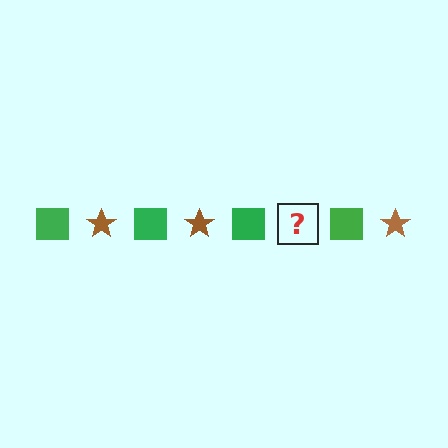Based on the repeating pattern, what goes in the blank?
The blank should be a brown star.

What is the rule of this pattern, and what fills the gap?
The rule is that the pattern alternates between green square and brown star. The gap should be filled with a brown star.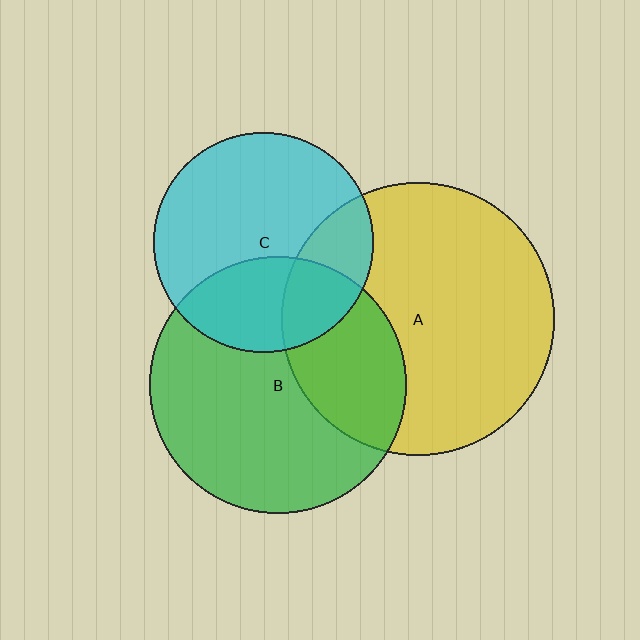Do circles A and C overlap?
Yes.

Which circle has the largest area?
Circle A (yellow).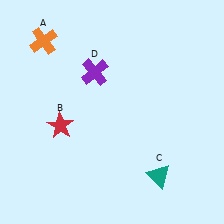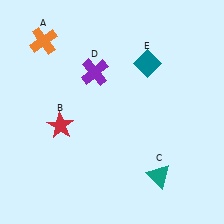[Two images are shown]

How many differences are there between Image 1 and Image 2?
There is 1 difference between the two images.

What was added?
A teal diamond (E) was added in Image 2.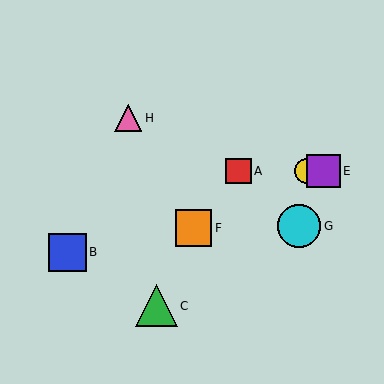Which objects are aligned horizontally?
Objects A, D, E are aligned horizontally.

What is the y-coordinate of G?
Object G is at y≈226.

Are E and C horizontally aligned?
No, E is at y≈171 and C is at y≈306.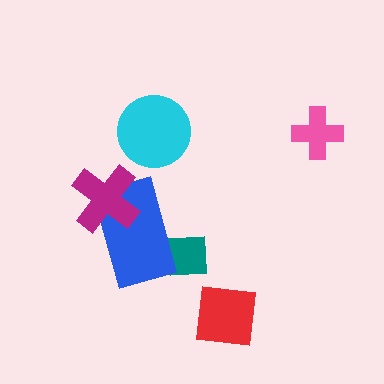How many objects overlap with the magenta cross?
1 object overlaps with the magenta cross.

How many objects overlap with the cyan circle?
0 objects overlap with the cyan circle.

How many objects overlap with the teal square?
1 object overlaps with the teal square.